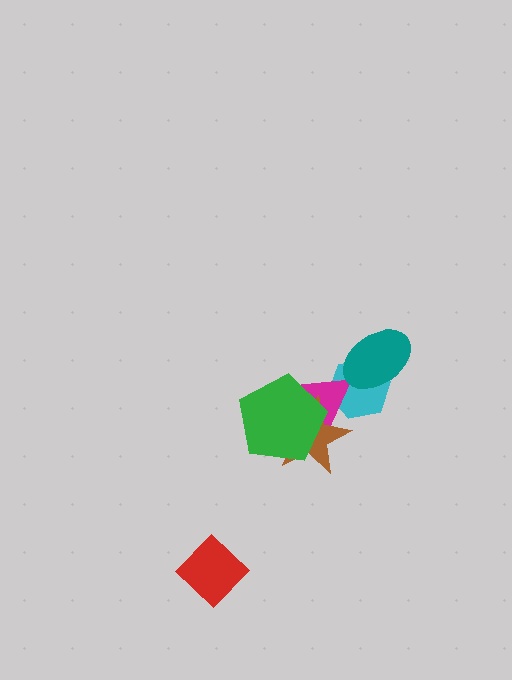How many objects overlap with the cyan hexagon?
2 objects overlap with the cyan hexagon.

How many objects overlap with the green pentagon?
2 objects overlap with the green pentagon.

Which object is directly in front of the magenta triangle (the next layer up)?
The brown star is directly in front of the magenta triangle.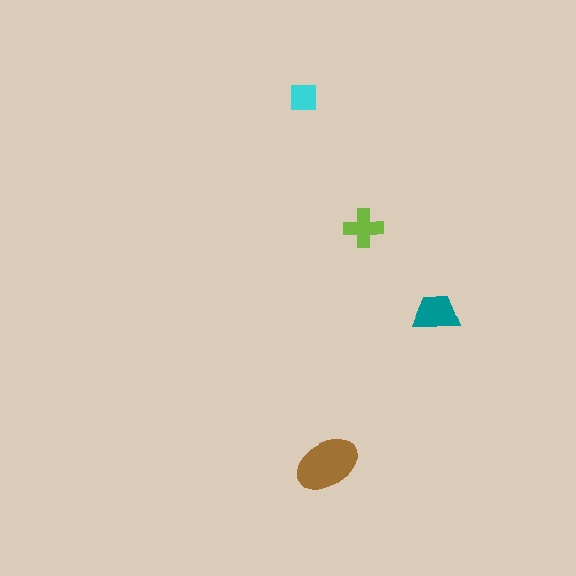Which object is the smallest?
The cyan square.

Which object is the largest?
The brown ellipse.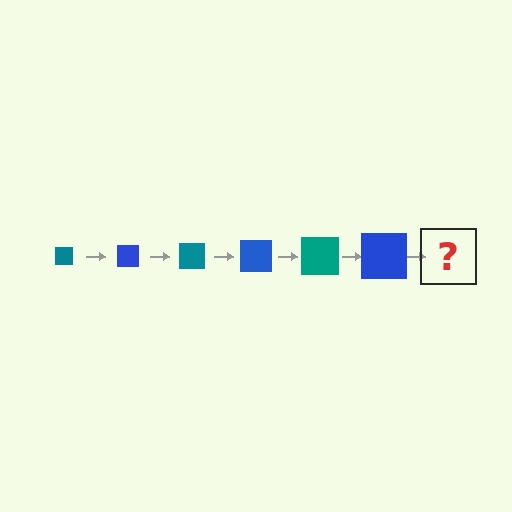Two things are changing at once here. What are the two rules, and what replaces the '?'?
The two rules are that the square grows larger each step and the color cycles through teal and blue. The '?' should be a teal square, larger than the previous one.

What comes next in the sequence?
The next element should be a teal square, larger than the previous one.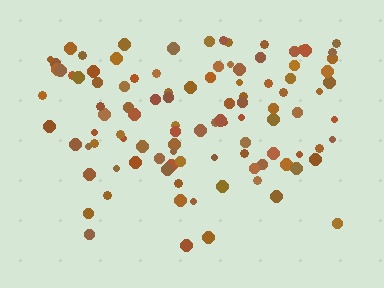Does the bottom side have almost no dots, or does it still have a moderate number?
Still a moderate number, just noticeably fewer than the top.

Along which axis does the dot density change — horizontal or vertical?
Vertical.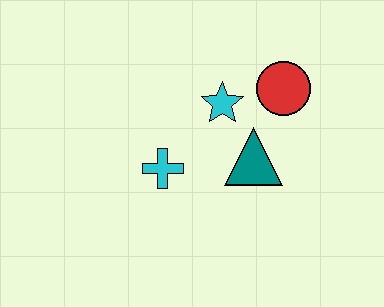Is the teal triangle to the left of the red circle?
Yes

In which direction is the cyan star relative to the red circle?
The cyan star is to the left of the red circle.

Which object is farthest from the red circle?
The cyan cross is farthest from the red circle.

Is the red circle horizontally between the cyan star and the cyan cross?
No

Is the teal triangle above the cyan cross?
Yes